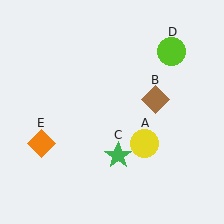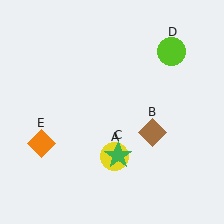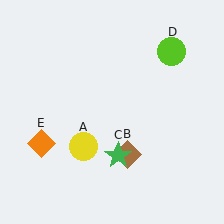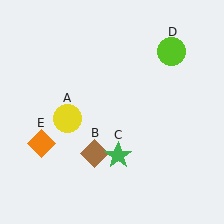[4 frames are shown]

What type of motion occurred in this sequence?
The yellow circle (object A), brown diamond (object B) rotated clockwise around the center of the scene.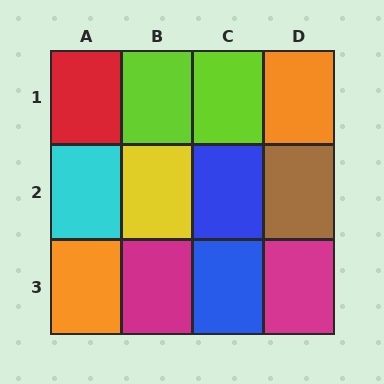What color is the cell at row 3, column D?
Magenta.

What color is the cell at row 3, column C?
Blue.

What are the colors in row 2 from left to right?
Cyan, yellow, blue, brown.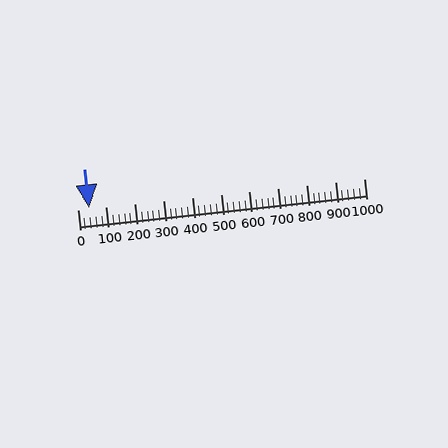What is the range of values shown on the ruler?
The ruler shows values from 0 to 1000.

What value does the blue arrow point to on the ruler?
The blue arrow points to approximately 40.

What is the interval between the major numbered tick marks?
The major tick marks are spaced 100 units apart.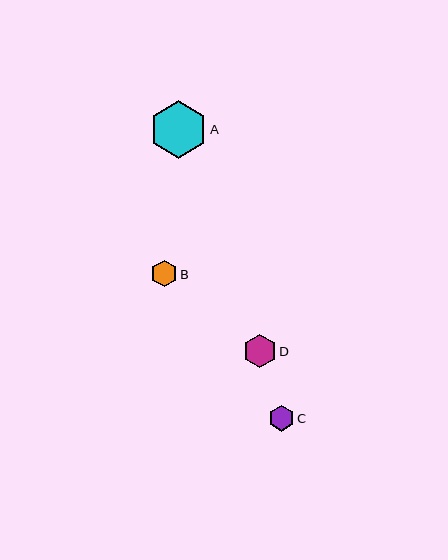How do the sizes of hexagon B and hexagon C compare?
Hexagon B and hexagon C are approximately the same size.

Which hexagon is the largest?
Hexagon A is the largest with a size of approximately 57 pixels.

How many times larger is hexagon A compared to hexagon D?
Hexagon A is approximately 1.7 times the size of hexagon D.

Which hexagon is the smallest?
Hexagon C is the smallest with a size of approximately 26 pixels.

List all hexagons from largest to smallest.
From largest to smallest: A, D, B, C.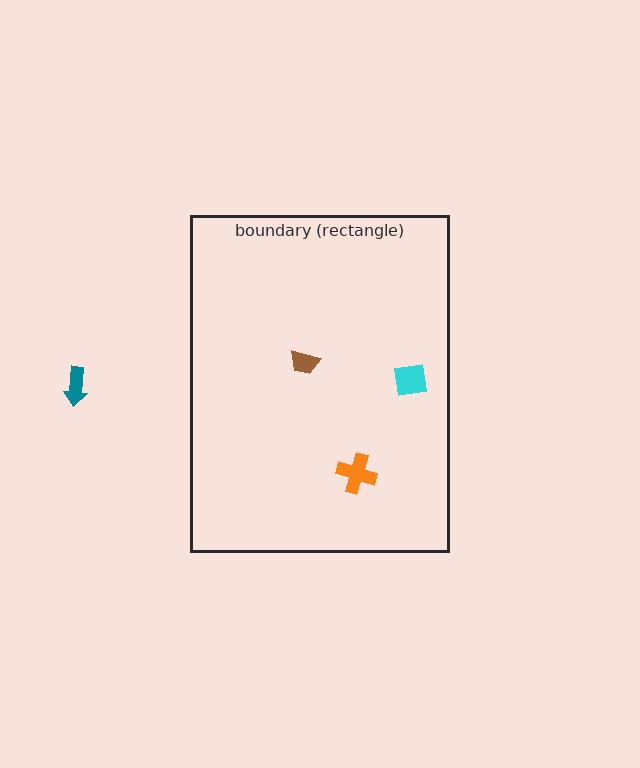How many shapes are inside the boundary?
3 inside, 1 outside.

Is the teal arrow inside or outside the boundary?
Outside.